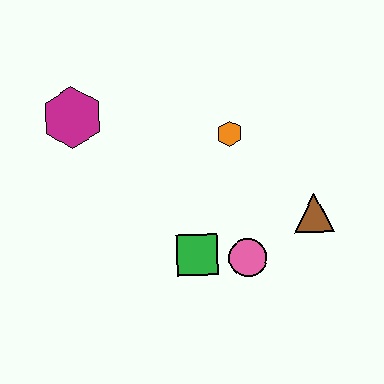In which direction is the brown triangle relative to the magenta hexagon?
The brown triangle is to the right of the magenta hexagon.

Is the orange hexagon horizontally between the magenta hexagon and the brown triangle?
Yes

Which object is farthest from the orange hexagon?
The magenta hexagon is farthest from the orange hexagon.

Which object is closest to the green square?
The pink circle is closest to the green square.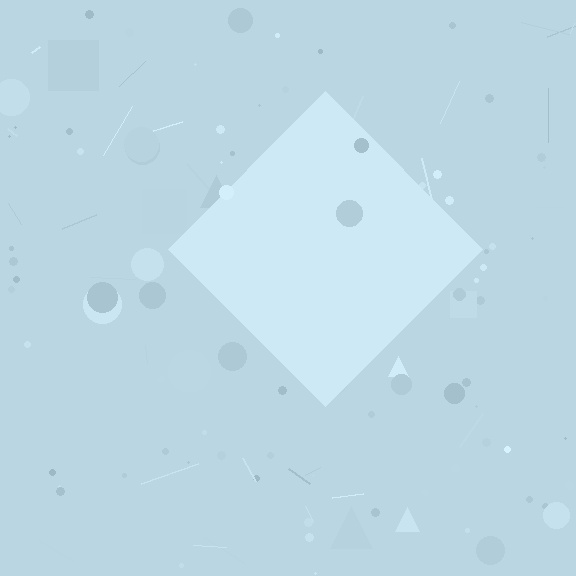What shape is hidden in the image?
A diamond is hidden in the image.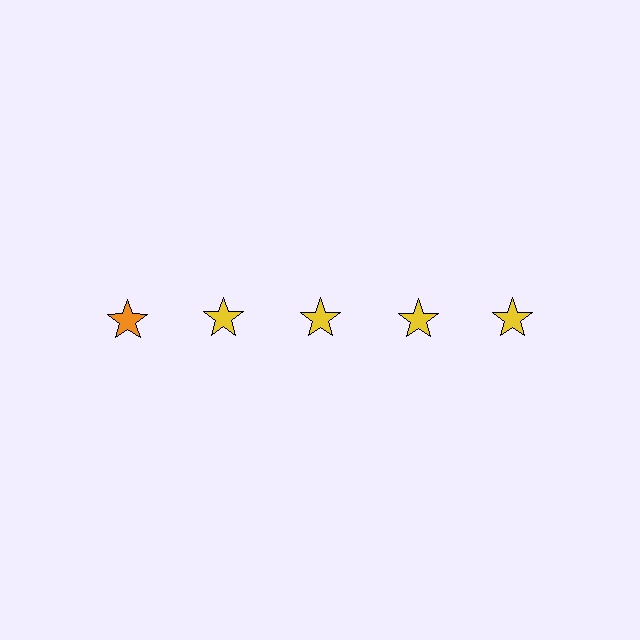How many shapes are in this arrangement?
There are 5 shapes arranged in a grid pattern.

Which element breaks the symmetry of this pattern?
The orange star in the top row, leftmost column breaks the symmetry. All other shapes are yellow stars.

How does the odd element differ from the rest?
It has a different color: orange instead of yellow.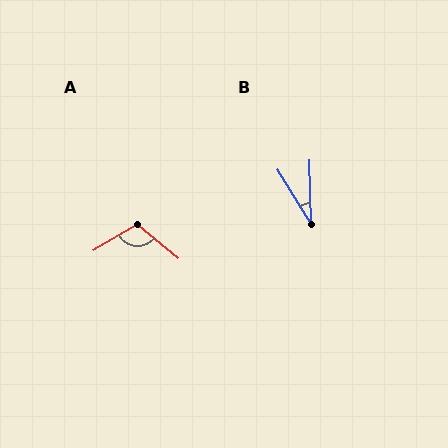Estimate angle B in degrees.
Approximately 31 degrees.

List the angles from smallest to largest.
B (31°), A (110°).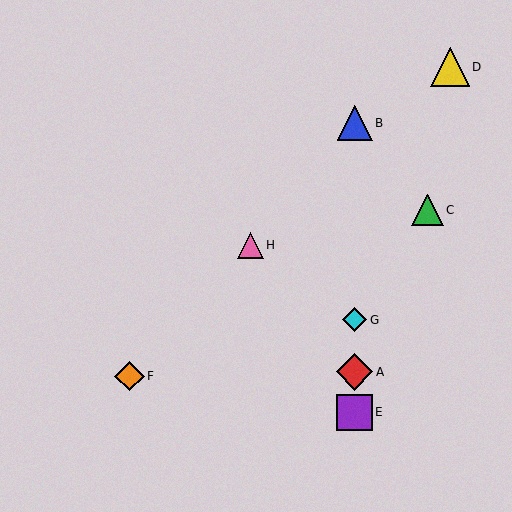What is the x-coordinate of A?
Object A is at x≈355.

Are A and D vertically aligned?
No, A is at x≈355 and D is at x≈450.